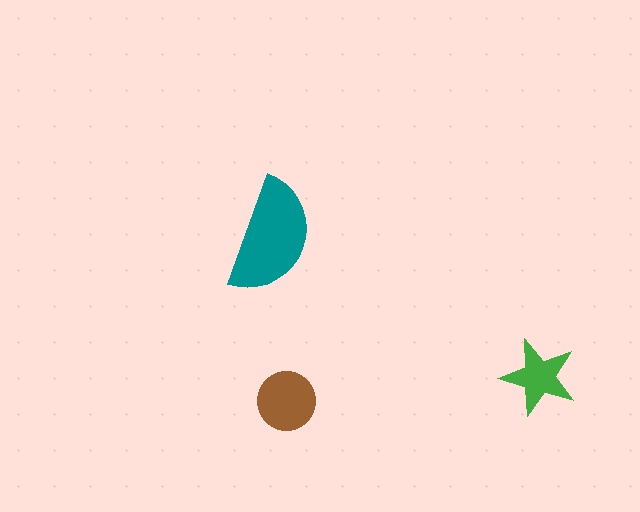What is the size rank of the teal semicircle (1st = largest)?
1st.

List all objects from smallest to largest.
The green star, the brown circle, the teal semicircle.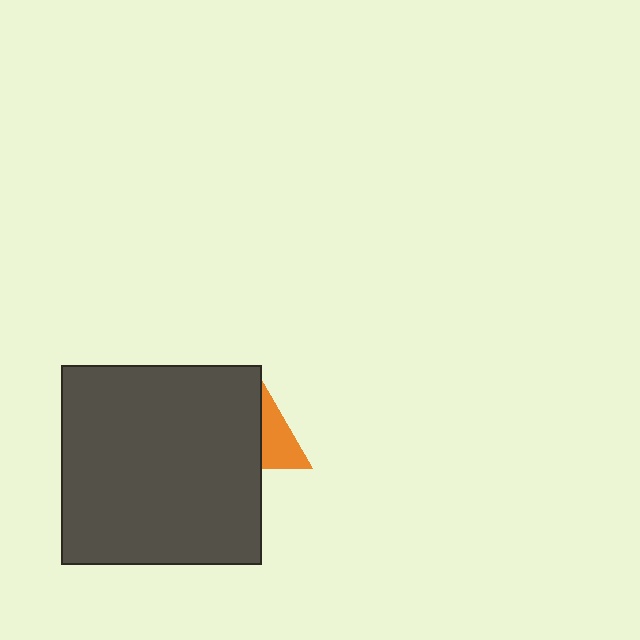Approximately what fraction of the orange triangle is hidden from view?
Roughly 54% of the orange triangle is hidden behind the dark gray square.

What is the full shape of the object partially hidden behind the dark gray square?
The partially hidden object is an orange triangle.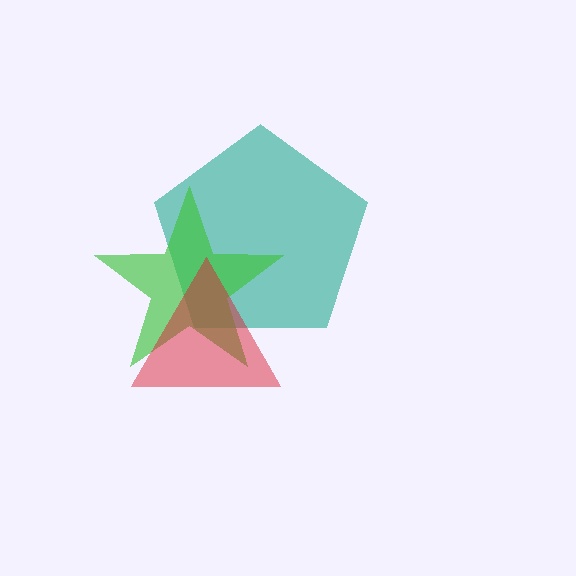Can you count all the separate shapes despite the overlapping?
Yes, there are 3 separate shapes.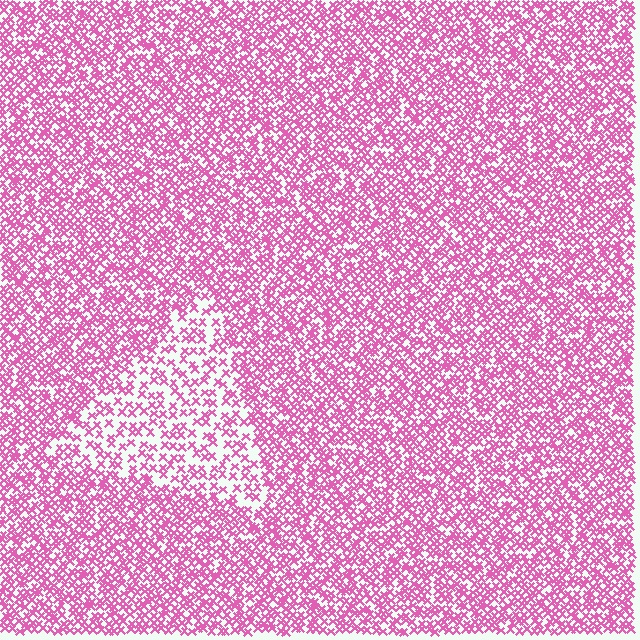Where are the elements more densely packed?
The elements are more densely packed outside the triangle boundary.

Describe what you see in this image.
The image contains small pink elements arranged at two different densities. A triangle-shaped region is visible where the elements are less densely packed than the surrounding area.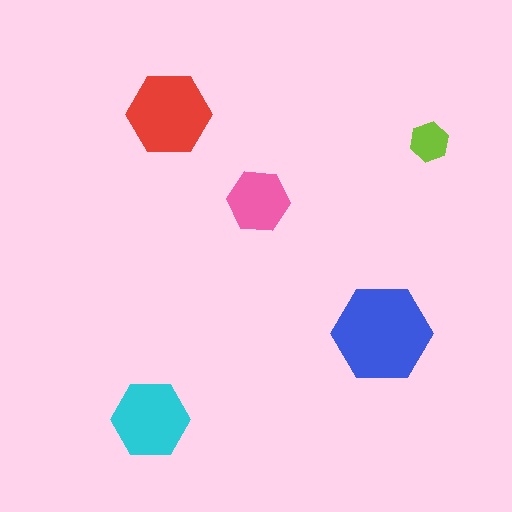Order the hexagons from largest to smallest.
the blue one, the red one, the cyan one, the pink one, the lime one.